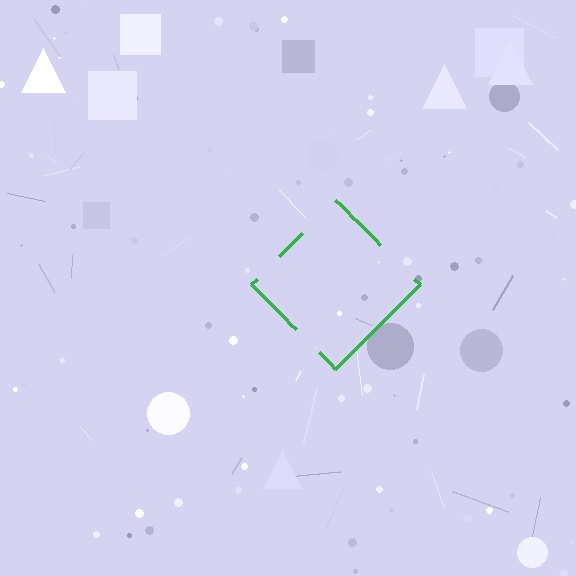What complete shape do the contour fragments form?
The contour fragments form a diamond.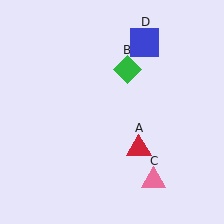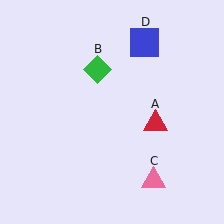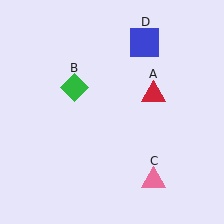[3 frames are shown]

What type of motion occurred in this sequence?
The red triangle (object A), green diamond (object B) rotated counterclockwise around the center of the scene.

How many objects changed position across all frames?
2 objects changed position: red triangle (object A), green diamond (object B).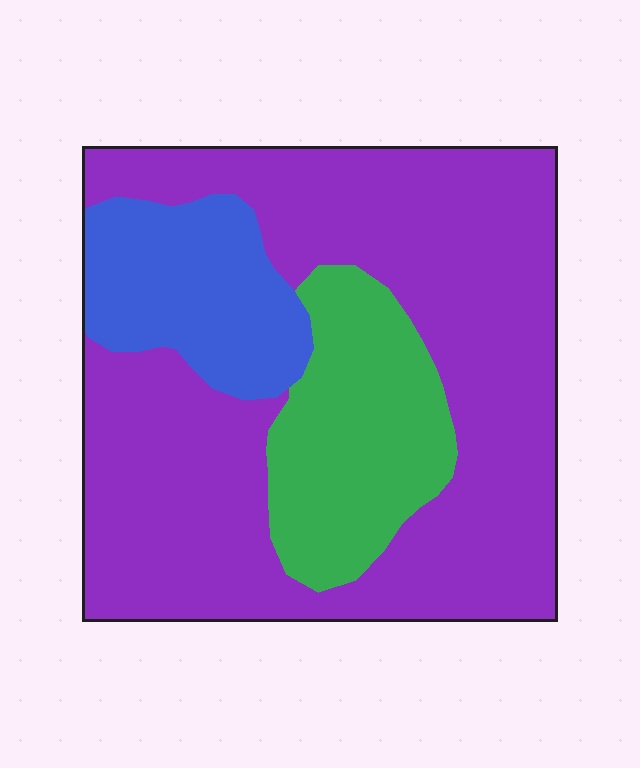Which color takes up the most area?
Purple, at roughly 65%.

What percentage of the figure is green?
Green covers roughly 20% of the figure.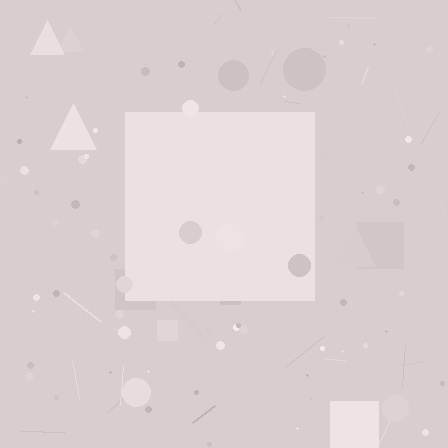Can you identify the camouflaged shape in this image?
The camouflaged shape is a square.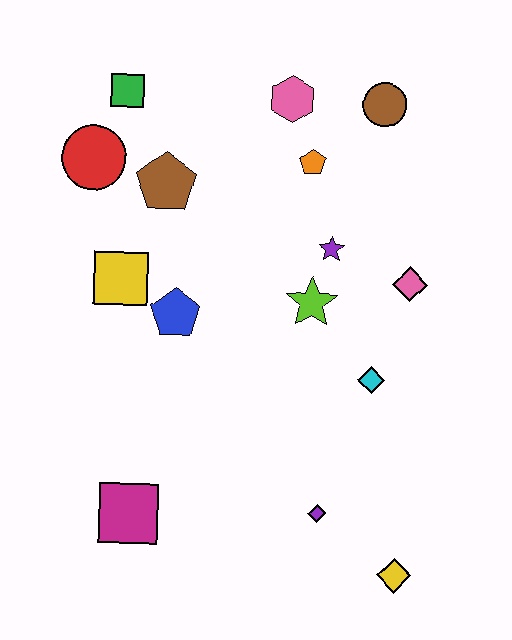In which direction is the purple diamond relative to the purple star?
The purple diamond is below the purple star.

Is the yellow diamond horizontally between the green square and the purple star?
No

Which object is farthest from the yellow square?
The yellow diamond is farthest from the yellow square.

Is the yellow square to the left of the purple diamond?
Yes